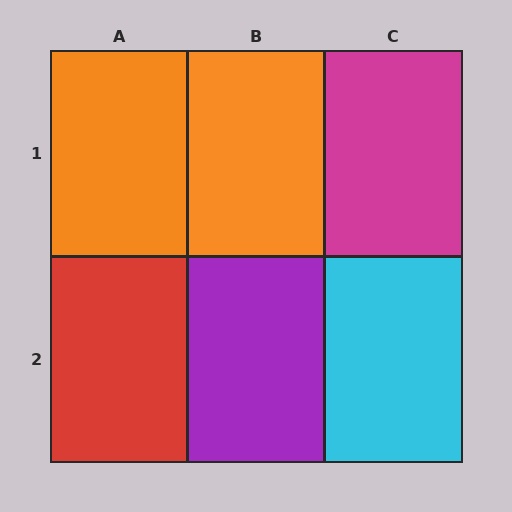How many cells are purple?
1 cell is purple.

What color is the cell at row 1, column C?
Magenta.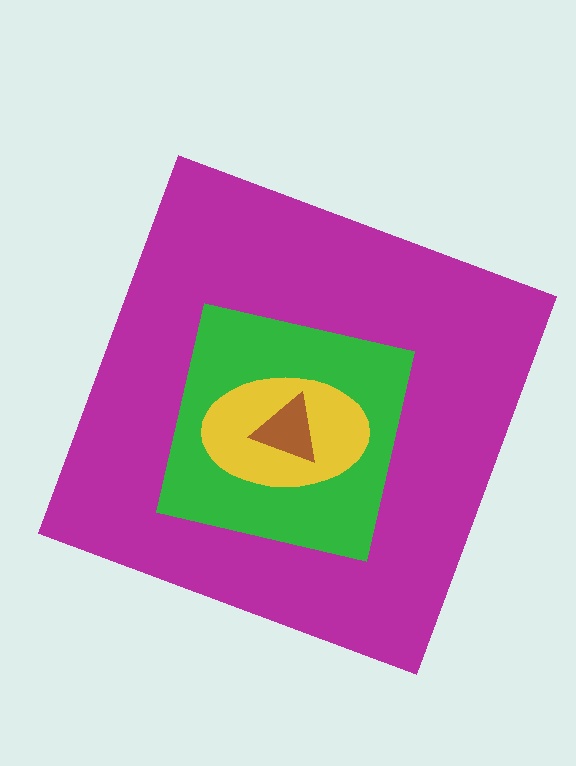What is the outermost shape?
The magenta square.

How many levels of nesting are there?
4.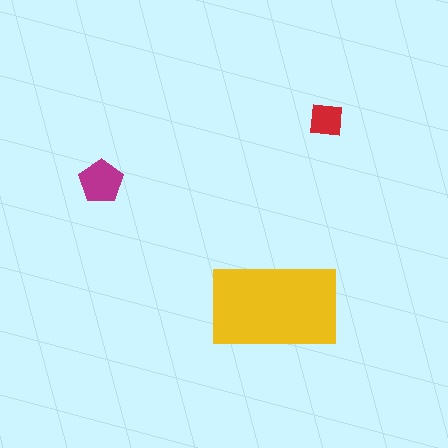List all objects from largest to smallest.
The yellow rectangle, the magenta pentagon, the red square.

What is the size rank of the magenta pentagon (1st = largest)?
2nd.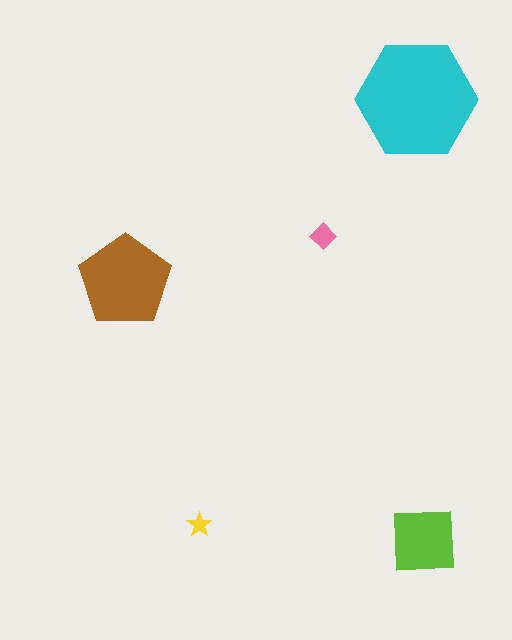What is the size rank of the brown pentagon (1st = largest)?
2nd.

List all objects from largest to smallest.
The cyan hexagon, the brown pentagon, the lime square, the pink diamond, the yellow star.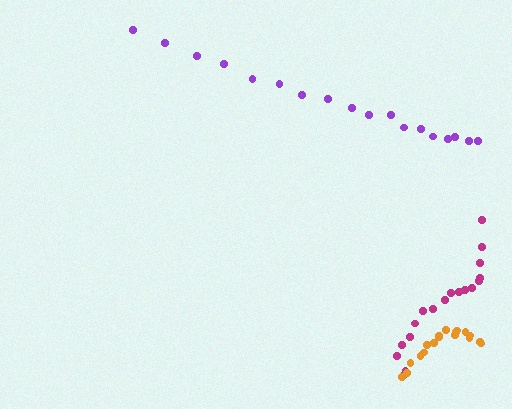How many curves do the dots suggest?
There are 3 distinct paths.